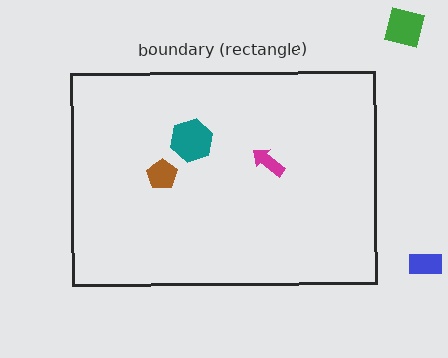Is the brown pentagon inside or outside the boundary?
Inside.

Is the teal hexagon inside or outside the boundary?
Inside.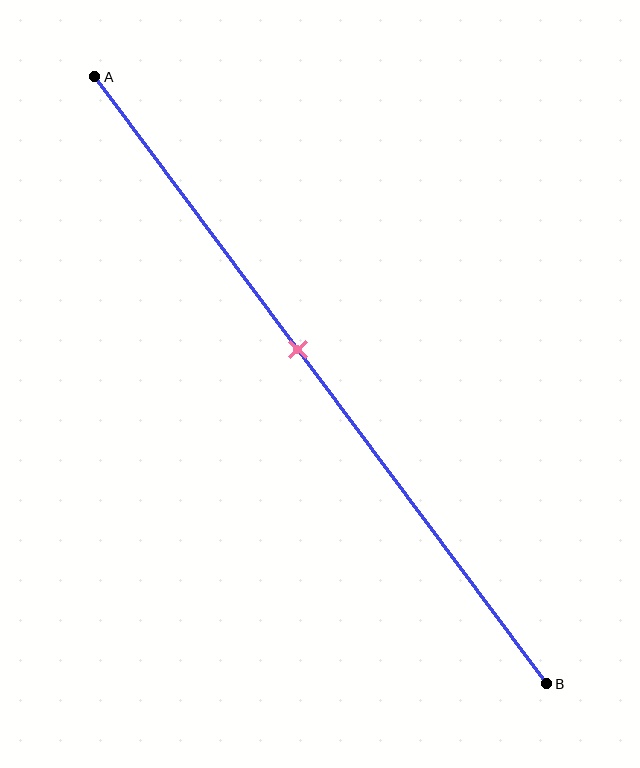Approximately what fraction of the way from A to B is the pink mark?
The pink mark is approximately 45% of the way from A to B.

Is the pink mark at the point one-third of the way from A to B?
No, the mark is at about 45% from A, not at the 33% one-third point.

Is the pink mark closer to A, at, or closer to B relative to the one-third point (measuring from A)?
The pink mark is closer to point B than the one-third point of segment AB.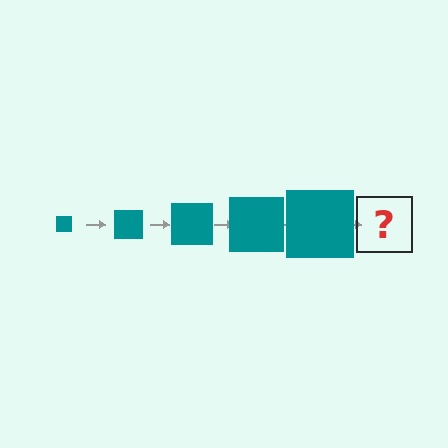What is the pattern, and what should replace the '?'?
The pattern is that the square gets progressively larger each step. The '?' should be a teal square, larger than the previous one.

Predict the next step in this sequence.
The next step is a teal square, larger than the previous one.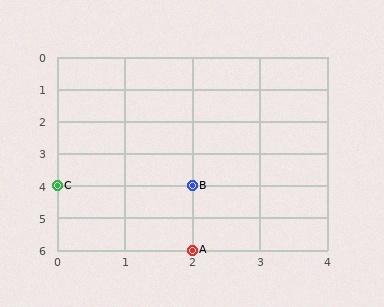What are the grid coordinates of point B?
Point B is at grid coordinates (2, 4).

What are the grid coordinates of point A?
Point A is at grid coordinates (2, 6).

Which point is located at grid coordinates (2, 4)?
Point B is at (2, 4).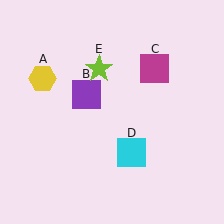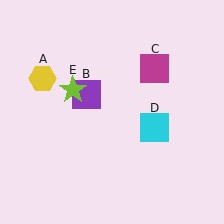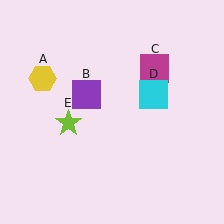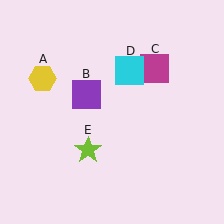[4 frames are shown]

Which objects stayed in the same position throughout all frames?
Yellow hexagon (object A) and purple square (object B) and magenta square (object C) remained stationary.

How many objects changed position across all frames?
2 objects changed position: cyan square (object D), lime star (object E).